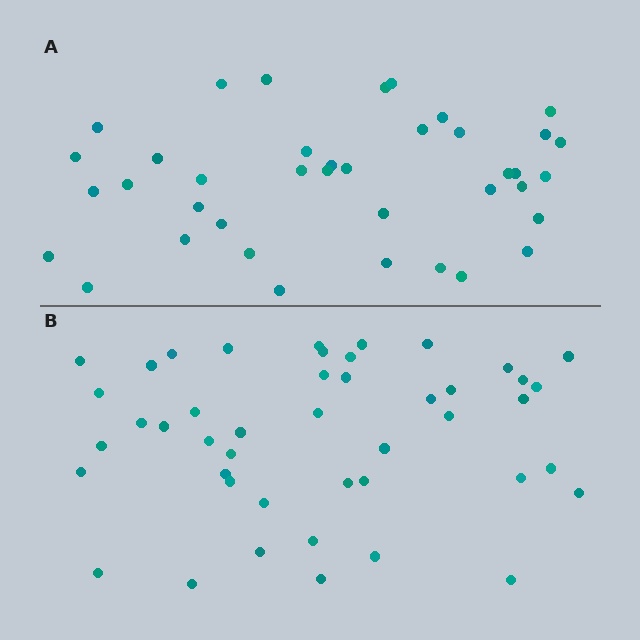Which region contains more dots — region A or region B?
Region B (the bottom region) has more dots.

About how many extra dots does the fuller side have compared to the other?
Region B has about 6 more dots than region A.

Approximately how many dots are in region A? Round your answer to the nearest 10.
About 40 dots. (The exact count is 39, which rounds to 40.)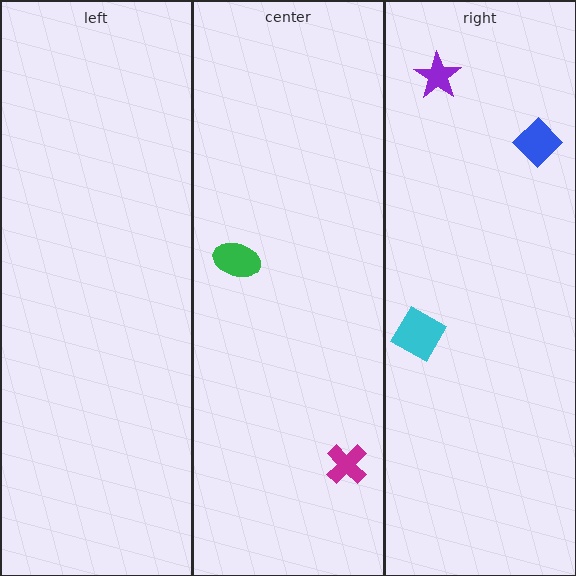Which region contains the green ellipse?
The center region.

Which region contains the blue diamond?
The right region.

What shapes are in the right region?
The purple star, the cyan square, the blue diamond.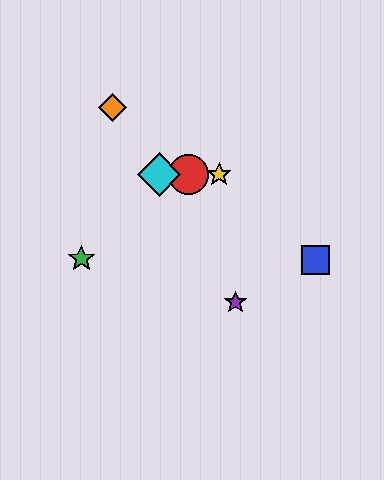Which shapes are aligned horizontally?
The red circle, the yellow star, the cyan diamond are aligned horizontally.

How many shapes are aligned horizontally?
3 shapes (the red circle, the yellow star, the cyan diamond) are aligned horizontally.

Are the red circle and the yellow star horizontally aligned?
Yes, both are at y≈174.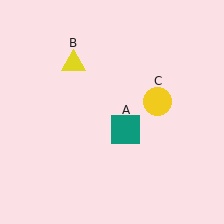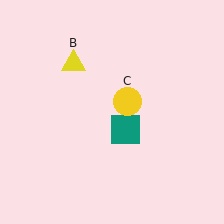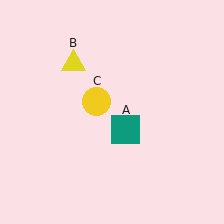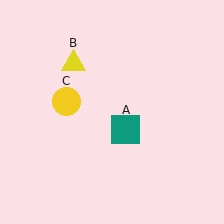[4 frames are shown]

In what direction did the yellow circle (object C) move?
The yellow circle (object C) moved left.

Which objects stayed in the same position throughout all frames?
Teal square (object A) and yellow triangle (object B) remained stationary.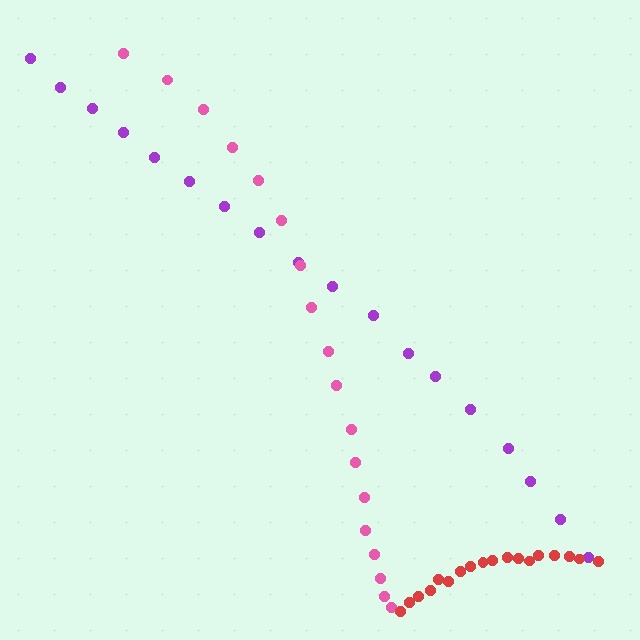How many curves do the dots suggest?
There are 3 distinct paths.